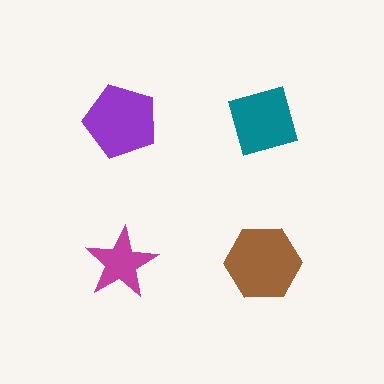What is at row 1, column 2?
A teal diamond.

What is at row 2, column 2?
A brown hexagon.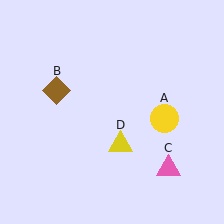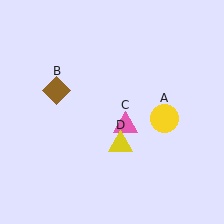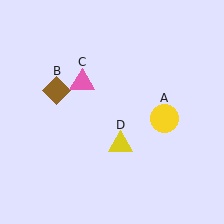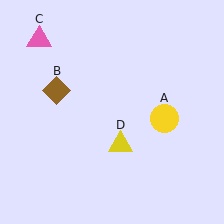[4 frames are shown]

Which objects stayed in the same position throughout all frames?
Yellow circle (object A) and brown diamond (object B) and yellow triangle (object D) remained stationary.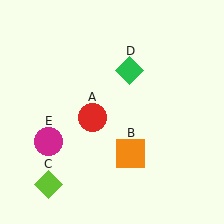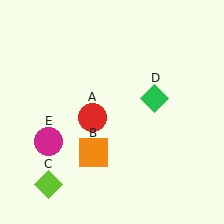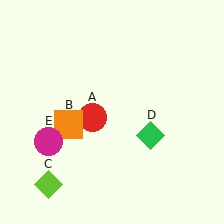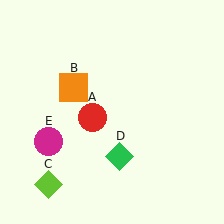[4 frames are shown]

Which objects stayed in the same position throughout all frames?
Red circle (object A) and lime diamond (object C) and magenta circle (object E) remained stationary.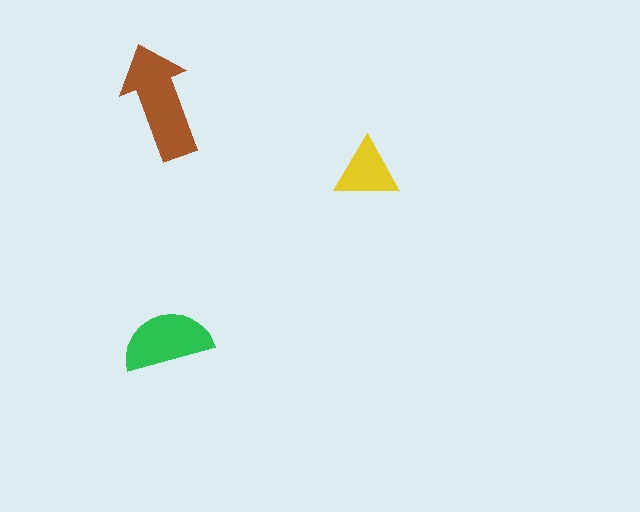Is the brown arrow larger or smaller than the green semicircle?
Larger.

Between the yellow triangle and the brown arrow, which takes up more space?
The brown arrow.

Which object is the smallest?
The yellow triangle.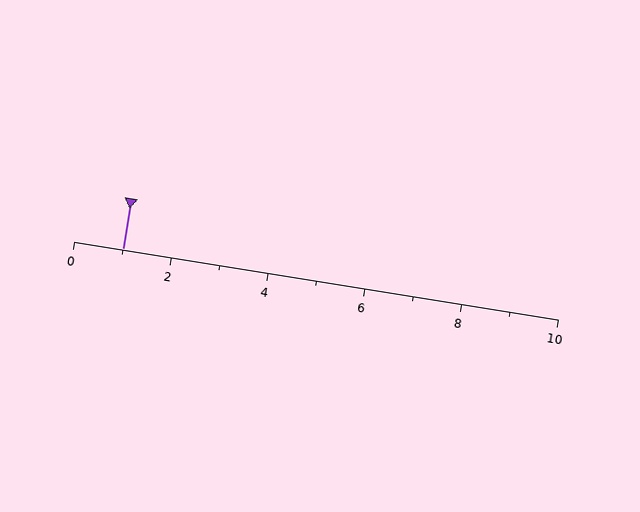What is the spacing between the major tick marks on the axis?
The major ticks are spaced 2 apart.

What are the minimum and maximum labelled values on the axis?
The axis runs from 0 to 10.